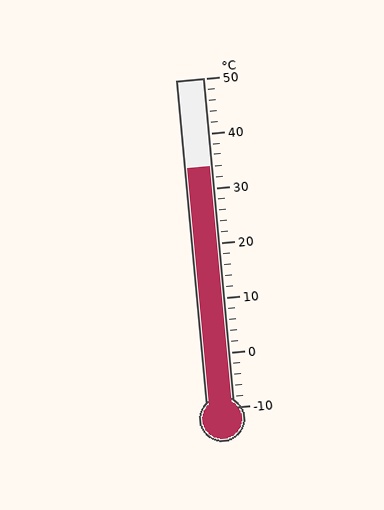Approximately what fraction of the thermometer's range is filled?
The thermometer is filled to approximately 75% of its range.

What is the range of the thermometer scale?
The thermometer scale ranges from -10°C to 50°C.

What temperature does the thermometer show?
The thermometer shows approximately 34°C.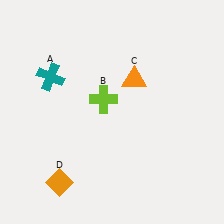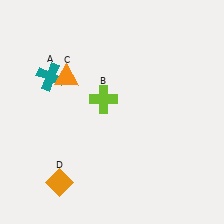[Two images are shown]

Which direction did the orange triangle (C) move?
The orange triangle (C) moved left.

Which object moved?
The orange triangle (C) moved left.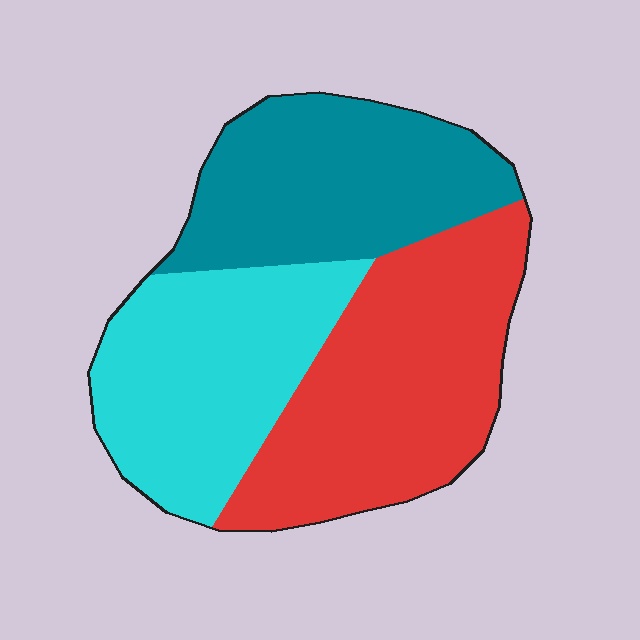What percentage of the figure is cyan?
Cyan covers 31% of the figure.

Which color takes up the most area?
Red, at roughly 40%.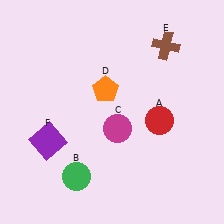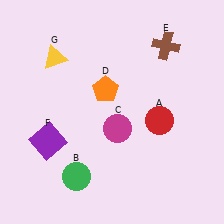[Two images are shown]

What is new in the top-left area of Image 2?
A yellow triangle (G) was added in the top-left area of Image 2.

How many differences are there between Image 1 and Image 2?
There is 1 difference between the two images.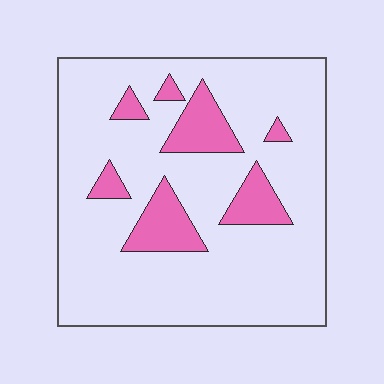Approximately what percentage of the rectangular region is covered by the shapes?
Approximately 15%.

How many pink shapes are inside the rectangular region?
7.